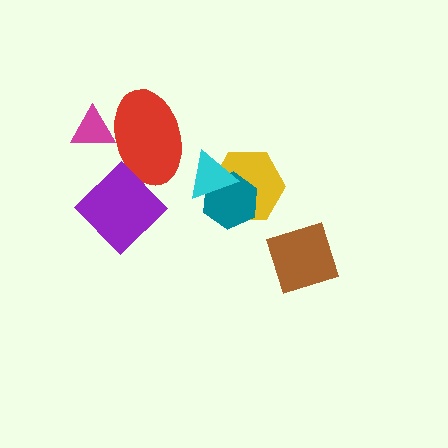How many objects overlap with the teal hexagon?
2 objects overlap with the teal hexagon.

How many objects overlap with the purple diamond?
0 objects overlap with the purple diamond.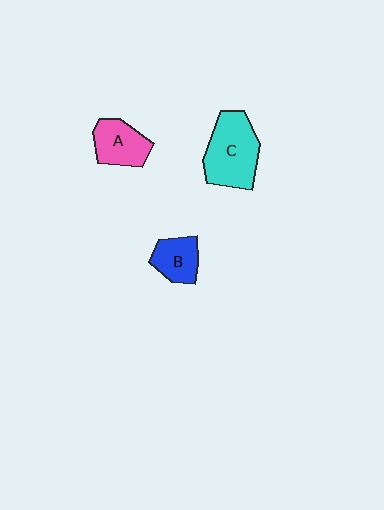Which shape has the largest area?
Shape C (cyan).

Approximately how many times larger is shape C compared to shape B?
Approximately 1.9 times.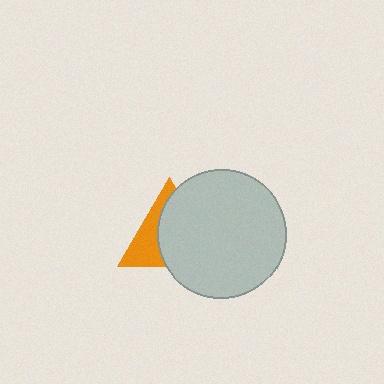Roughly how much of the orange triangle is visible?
A small part of it is visible (roughly 38%).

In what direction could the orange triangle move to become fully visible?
The orange triangle could move left. That would shift it out from behind the light gray circle entirely.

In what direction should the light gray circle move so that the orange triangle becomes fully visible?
The light gray circle should move right. That is the shortest direction to clear the overlap and leave the orange triangle fully visible.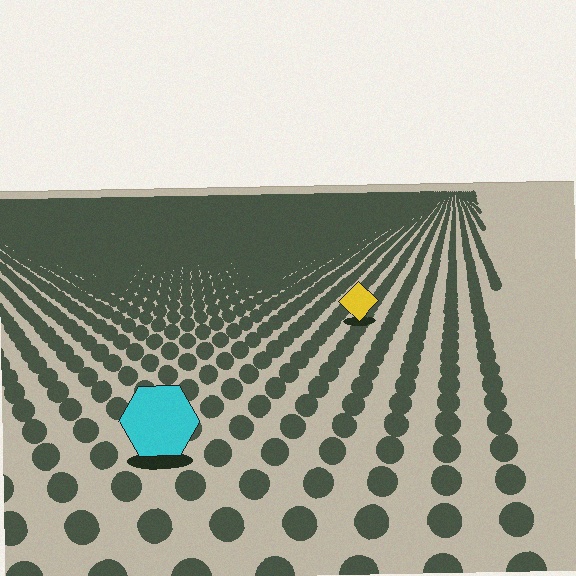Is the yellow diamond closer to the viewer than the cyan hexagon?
No. The cyan hexagon is closer — you can tell from the texture gradient: the ground texture is coarser near it.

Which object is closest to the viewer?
The cyan hexagon is closest. The texture marks near it are larger and more spread out.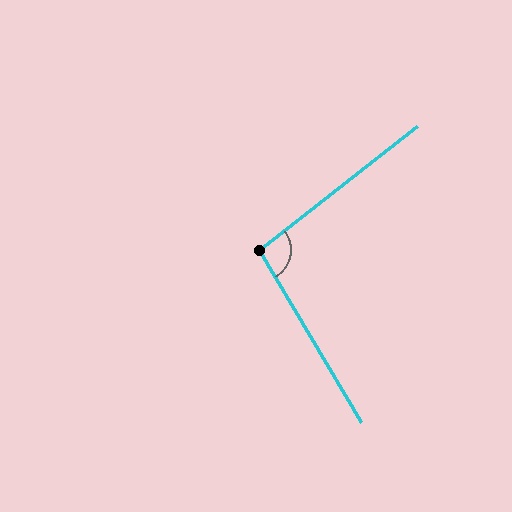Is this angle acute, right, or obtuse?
It is obtuse.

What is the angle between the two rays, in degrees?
Approximately 98 degrees.